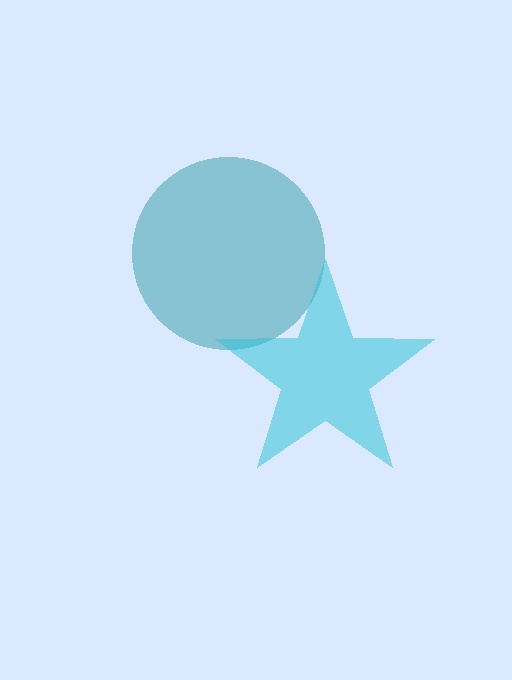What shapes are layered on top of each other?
The layered shapes are: a teal circle, a cyan star.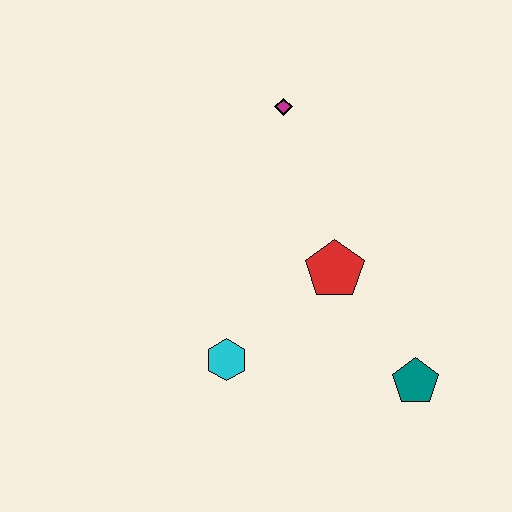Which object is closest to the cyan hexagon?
The red pentagon is closest to the cyan hexagon.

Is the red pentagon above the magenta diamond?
No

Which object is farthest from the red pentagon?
The magenta diamond is farthest from the red pentagon.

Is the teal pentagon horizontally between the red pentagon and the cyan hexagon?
No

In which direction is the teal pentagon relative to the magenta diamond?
The teal pentagon is below the magenta diamond.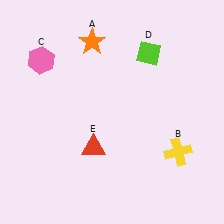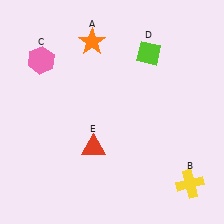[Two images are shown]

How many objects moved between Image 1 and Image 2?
1 object moved between the two images.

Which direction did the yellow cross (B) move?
The yellow cross (B) moved down.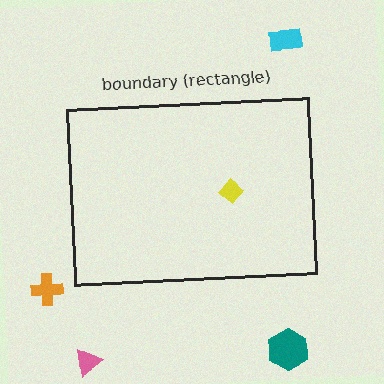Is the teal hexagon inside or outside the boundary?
Outside.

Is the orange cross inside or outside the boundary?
Outside.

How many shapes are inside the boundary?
1 inside, 4 outside.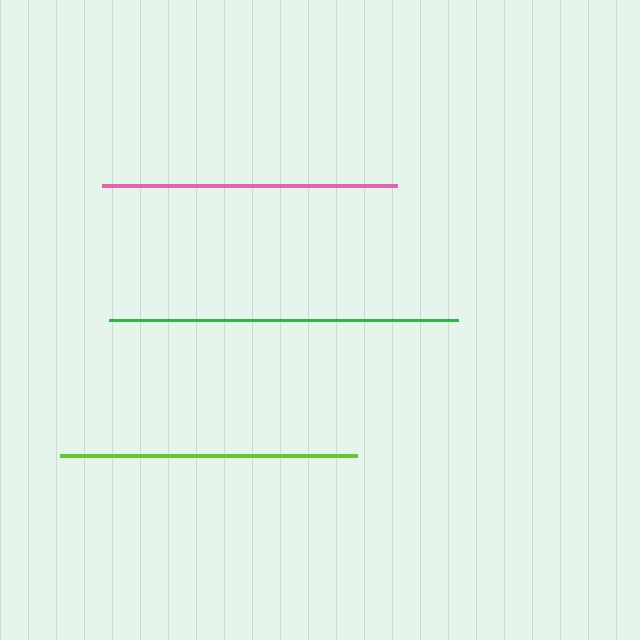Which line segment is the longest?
The green line is the longest at approximately 349 pixels.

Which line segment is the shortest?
The pink line is the shortest at approximately 295 pixels.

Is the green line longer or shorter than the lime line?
The green line is longer than the lime line.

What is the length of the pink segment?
The pink segment is approximately 295 pixels long.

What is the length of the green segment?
The green segment is approximately 349 pixels long.